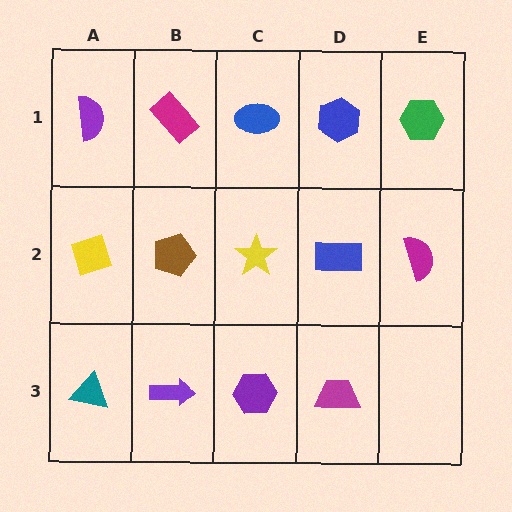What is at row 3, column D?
A magenta trapezoid.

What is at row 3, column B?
A purple arrow.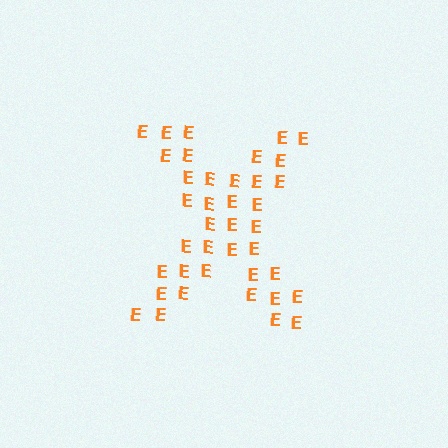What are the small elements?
The small elements are letter E's.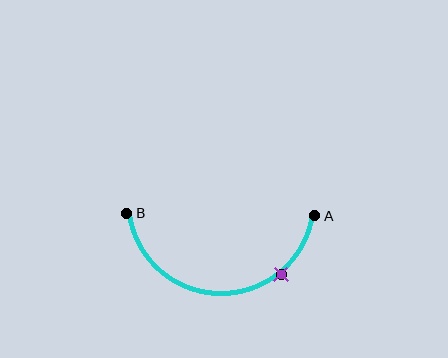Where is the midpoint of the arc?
The arc midpoint is the point on the curve farthest from the straight line joining A and B. It sits below that line.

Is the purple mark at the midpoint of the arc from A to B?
No. The purple mark lies on the arc but is closer to endpoint A. The arc midpoint would be at the point on the curve equidistant along the arc from both A and B.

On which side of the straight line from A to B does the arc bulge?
The arc bulges below the straight line connecting A and B.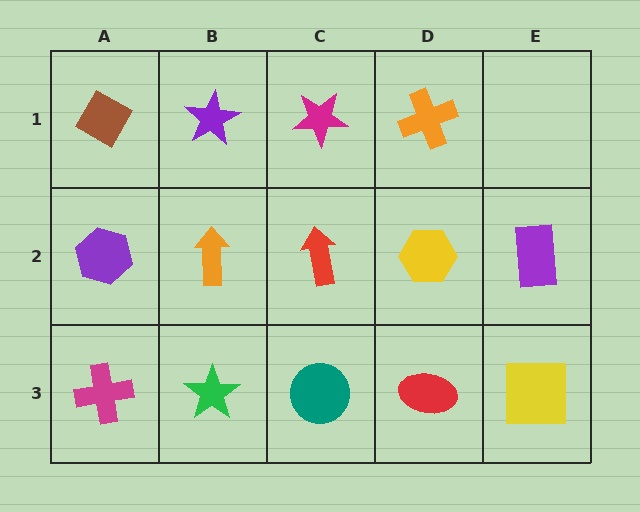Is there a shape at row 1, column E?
No, that cell is empty.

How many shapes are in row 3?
5 shapes.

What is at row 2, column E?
A purple rectangle.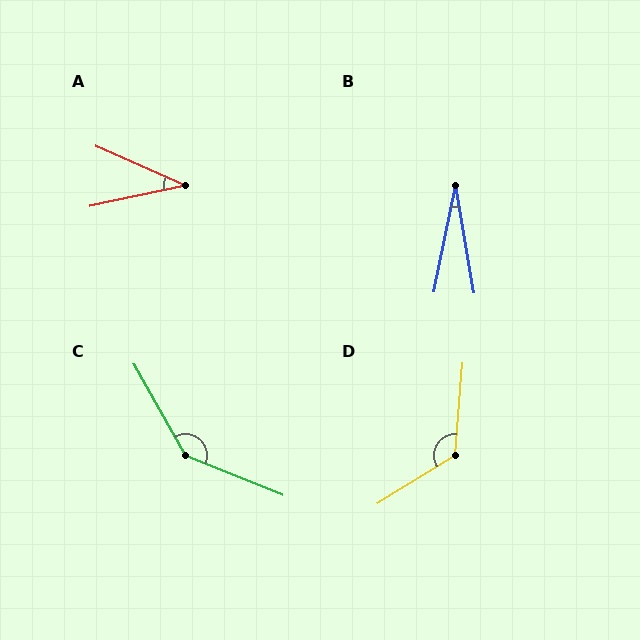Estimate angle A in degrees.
Approximately 36 degrees.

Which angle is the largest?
C, at approximately 142 degrees.